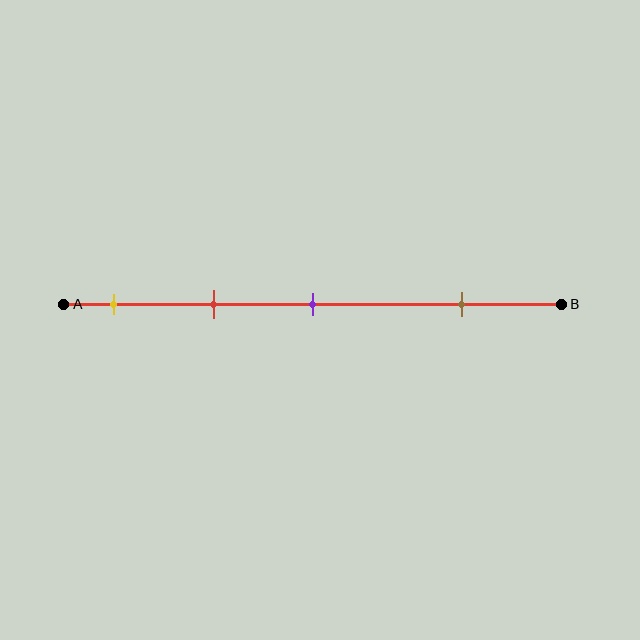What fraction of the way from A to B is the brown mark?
The brown mark is approximately 80% (0.8) of the way from A to B.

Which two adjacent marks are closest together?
The yellow and red marks are the closest adjacent pair.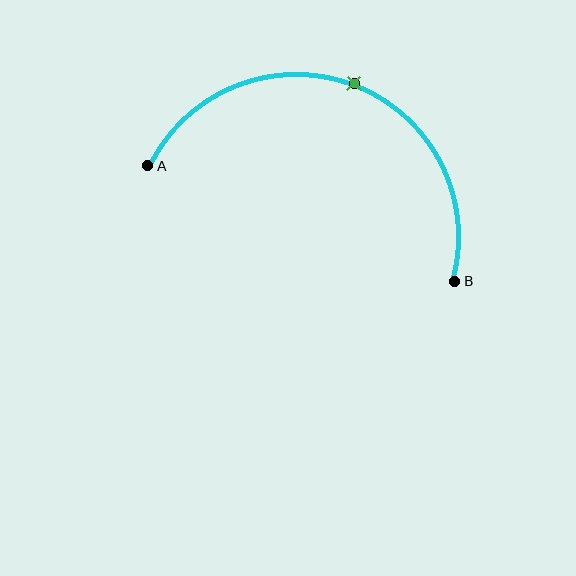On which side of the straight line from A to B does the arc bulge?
The arc bulges above the straight line connecting A and B.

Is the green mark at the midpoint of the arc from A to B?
Yes. The green mark lies on the arc at equal arc-length from both A and B — it is the arc midpoint.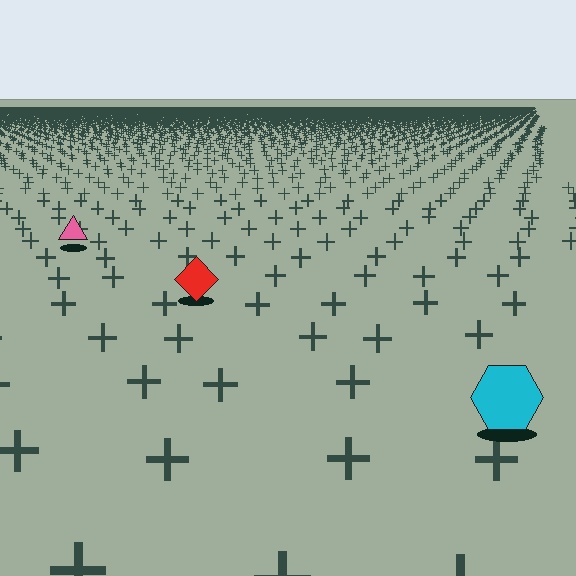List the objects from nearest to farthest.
From nearest to farthest: the cyan hexagon, the red diamond, the pink triangle.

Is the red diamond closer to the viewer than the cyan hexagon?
No. The cyan hexagon is closer — you can tell from the texture gradient: the ground texture is coarser near it.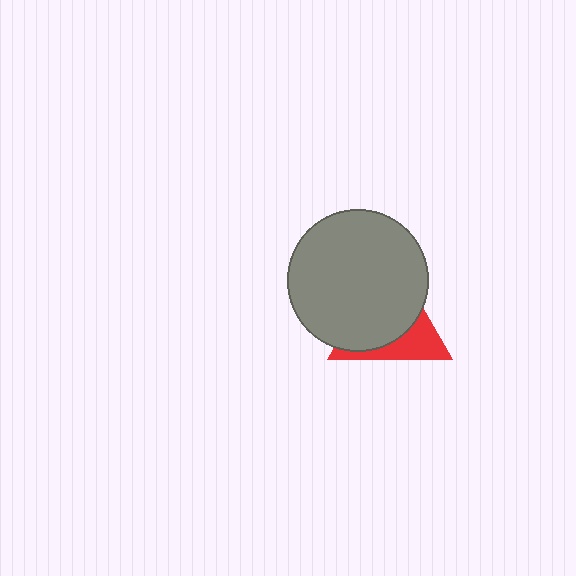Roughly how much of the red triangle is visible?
A small part of it is visible (roughly 34%).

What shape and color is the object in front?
The object in front is a gray circle.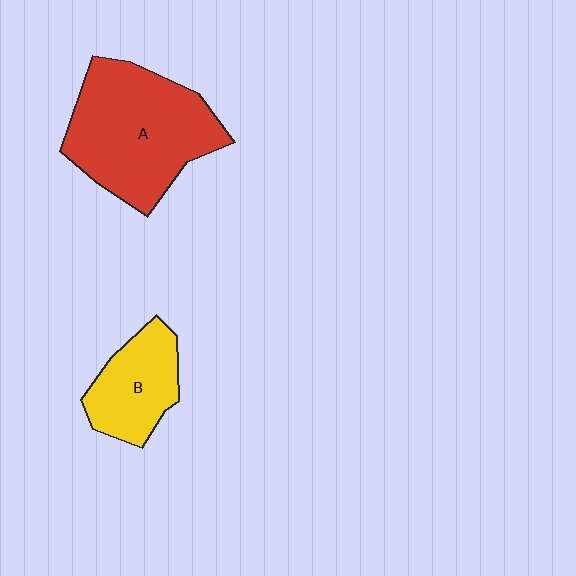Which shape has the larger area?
Shape A (red).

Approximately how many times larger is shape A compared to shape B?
Approximately 2.0 times.